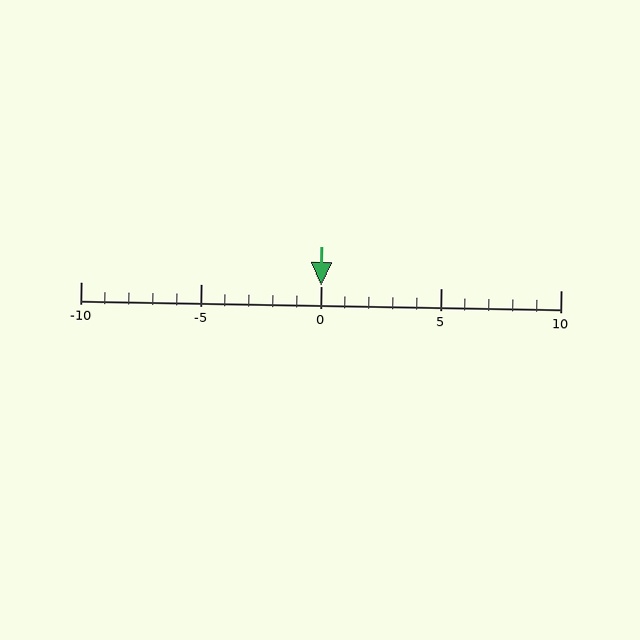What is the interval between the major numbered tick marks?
The major tick marks are spaced 5 units apart.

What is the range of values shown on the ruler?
The ruler shows values from -10 to 10.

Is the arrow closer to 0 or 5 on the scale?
The arrow is closer to 0.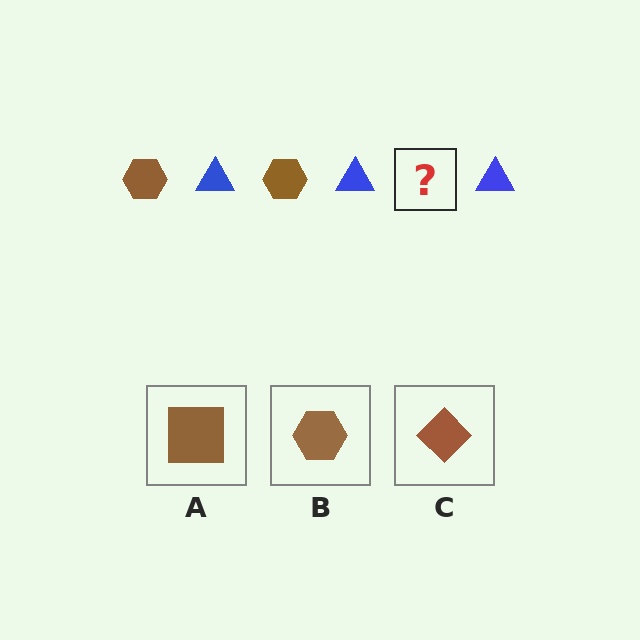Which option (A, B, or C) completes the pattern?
B.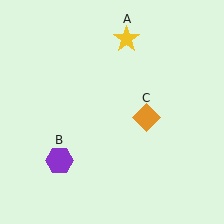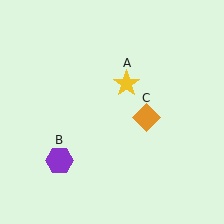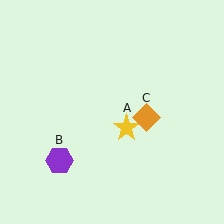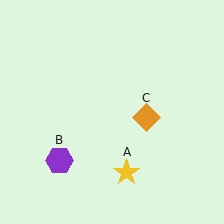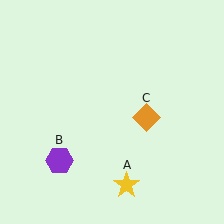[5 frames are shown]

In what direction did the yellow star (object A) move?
The yellow star (object A) moved down.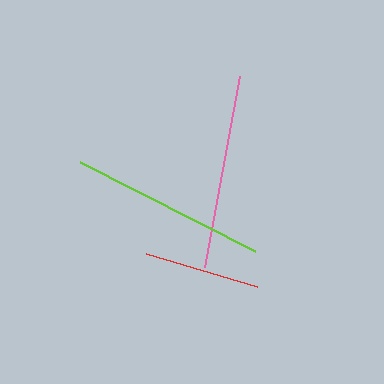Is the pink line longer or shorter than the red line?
The pink line is longer than the red line.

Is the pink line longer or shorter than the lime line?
The lime line is longer than the pink line.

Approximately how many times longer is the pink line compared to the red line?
The pink line is approximately 1.7 times the length of the red line.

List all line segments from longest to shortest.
From longest to shortest: lime, pink, red.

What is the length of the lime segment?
The lime segment is approximately 196 pixels long.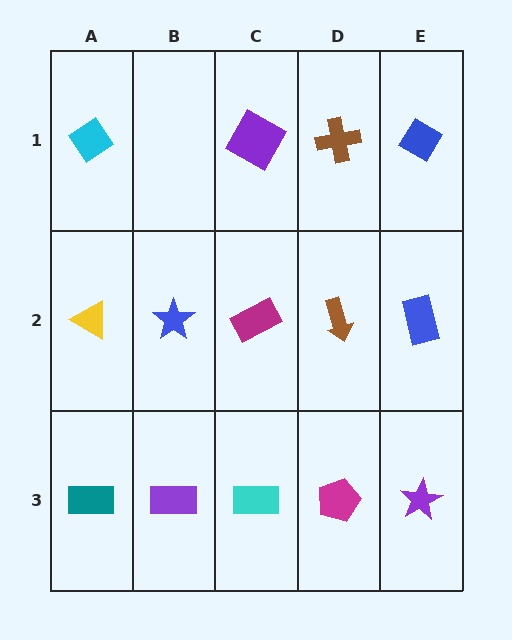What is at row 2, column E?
A blue rectangle.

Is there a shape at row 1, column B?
No, that cell is empty.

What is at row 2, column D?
A brown arrow.